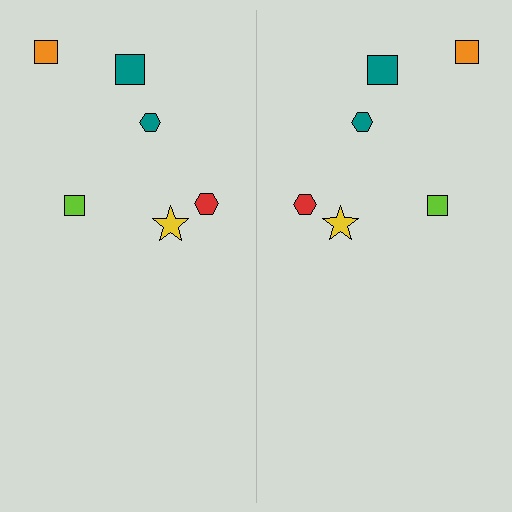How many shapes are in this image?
There are 12 shapes in this image.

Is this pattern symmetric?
Yes, this pattern has bilateral (reflection) symmetry.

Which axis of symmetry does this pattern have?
The pattern has a vertical axis of symmetry running through the center of the image.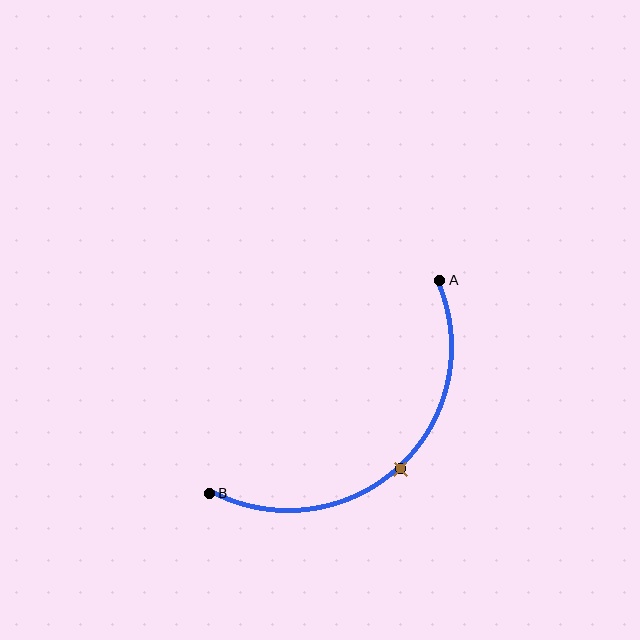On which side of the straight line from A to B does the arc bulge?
The arc bulges below and to the right of the straight line connecting A and B.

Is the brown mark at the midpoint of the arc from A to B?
Yes. The brown mark lies on the arc at equal arc-length from both A and B — it is the arc midpoint.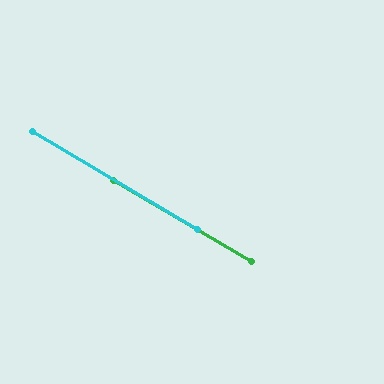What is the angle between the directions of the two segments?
Approximately 0 degrees.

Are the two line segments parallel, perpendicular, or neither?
Parallel — their directions differ by only 0.1°.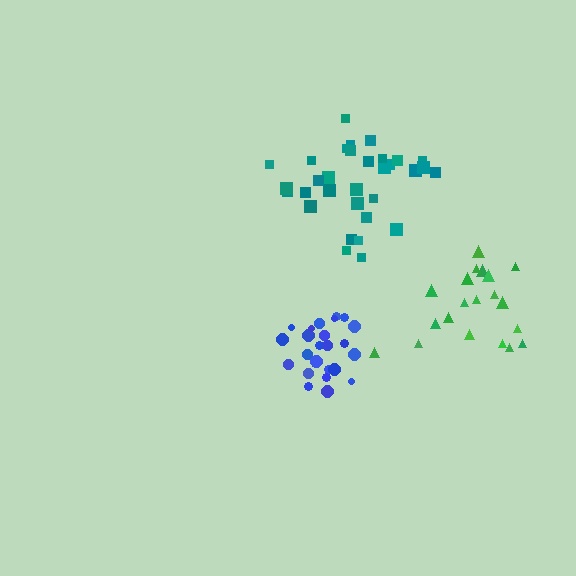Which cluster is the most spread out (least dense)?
Green.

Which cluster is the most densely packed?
Blue.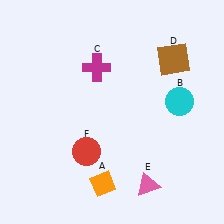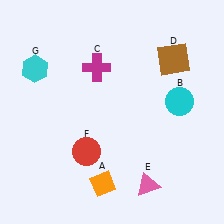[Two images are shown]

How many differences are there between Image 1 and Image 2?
There is 1 difference between the two images.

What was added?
A cyan hexagon (G) was added in Image 2.